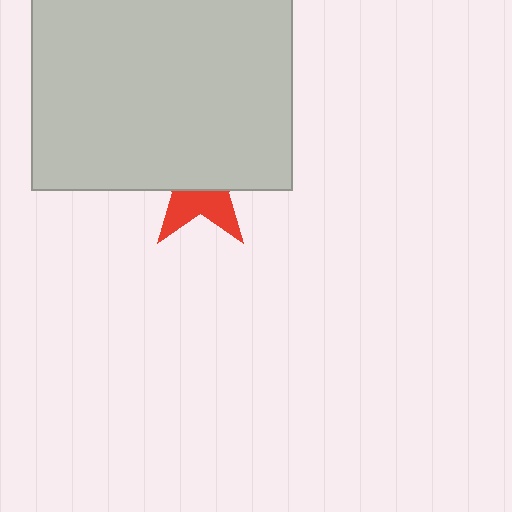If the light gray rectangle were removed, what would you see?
You would see the complete red star.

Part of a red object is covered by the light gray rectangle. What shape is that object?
It is a star.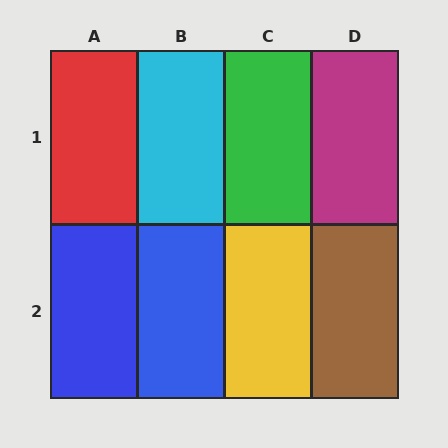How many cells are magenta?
1 cell is magenta.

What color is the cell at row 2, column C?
Yellow.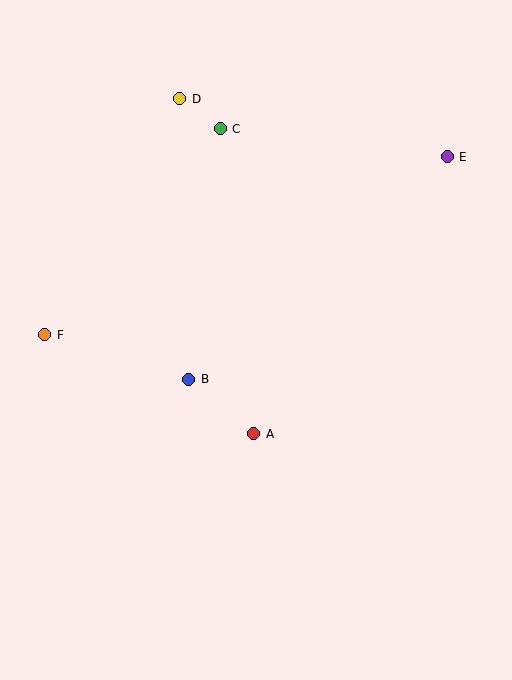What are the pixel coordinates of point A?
Point A is at (254, 434).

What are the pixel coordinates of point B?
Point B is at (189, 379).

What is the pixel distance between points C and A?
The distance between C and A is 307 pixels.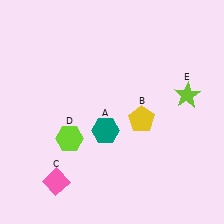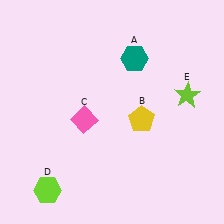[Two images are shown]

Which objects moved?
The objects that moved are: the teal hexagon (A), the pink diamond (C), the lime hexagon (D).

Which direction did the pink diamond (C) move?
The pink diamond (C) moved up.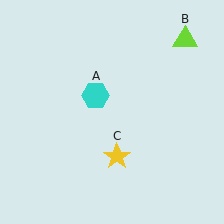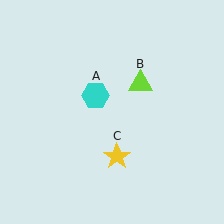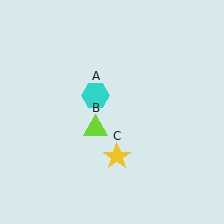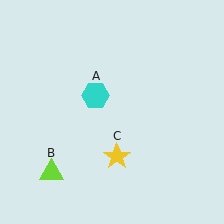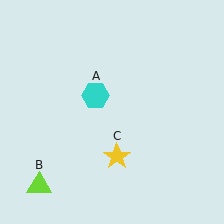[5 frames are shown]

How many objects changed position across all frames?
1 object changed position: lime triangle (object B).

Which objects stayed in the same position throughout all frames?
Cyan hexagon (object A) and yellow star (object C) remained stationary.